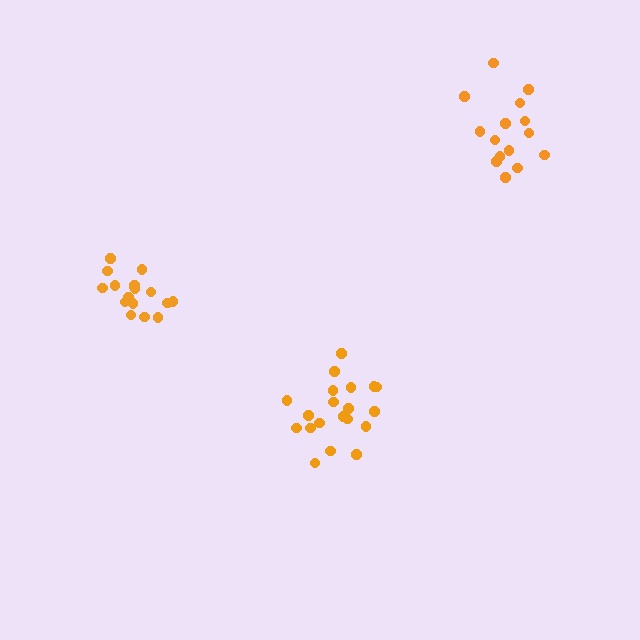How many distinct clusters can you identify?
There are 3 distinct clusters.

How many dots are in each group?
Group 1: 17 dots, Group 2: 20 dots, Group 3: 15 dots (52 total).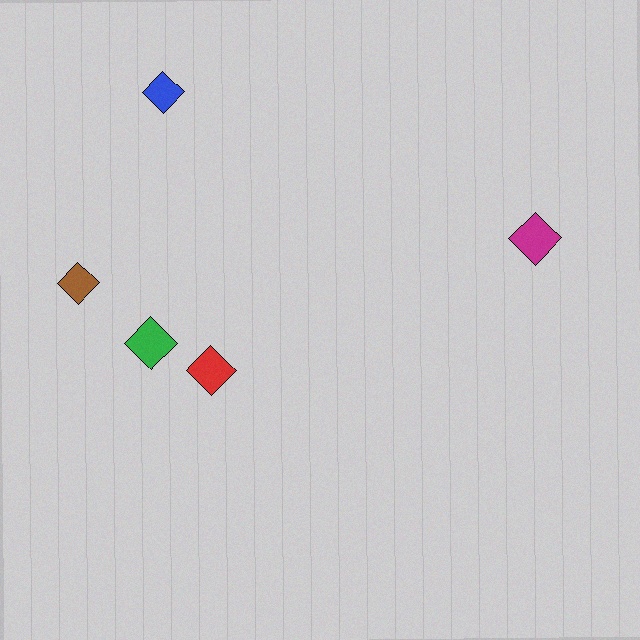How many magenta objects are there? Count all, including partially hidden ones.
There is 1 magenta object.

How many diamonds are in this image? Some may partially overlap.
There are 5 diamonds.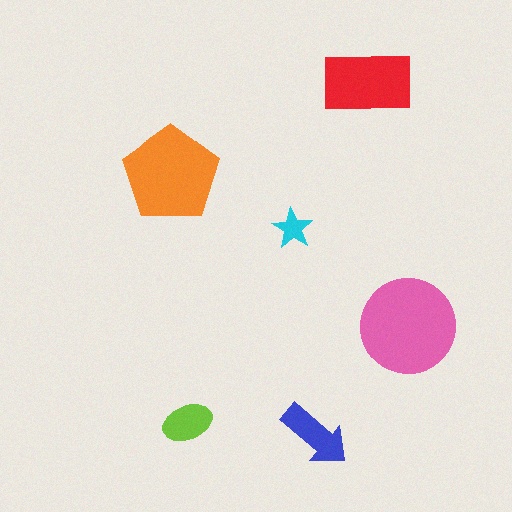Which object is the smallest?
The cyan star.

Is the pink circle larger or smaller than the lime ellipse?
Larger.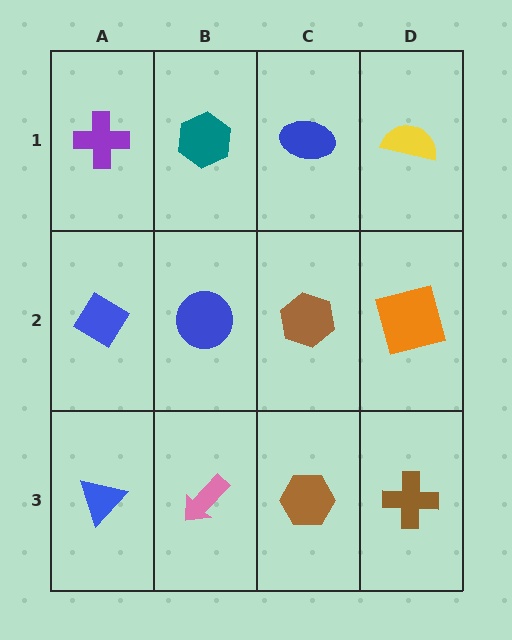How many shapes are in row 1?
4 shapes.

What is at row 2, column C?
A brown hexagon.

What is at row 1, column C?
A blue ellipse.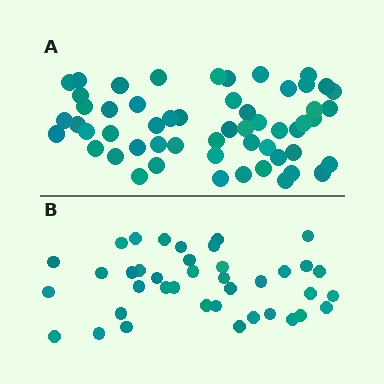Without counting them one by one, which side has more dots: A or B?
Region A (the top region) has more dots.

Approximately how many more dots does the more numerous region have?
Region A has approximately 15 more dots than region B.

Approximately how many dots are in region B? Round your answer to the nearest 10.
About 40 dots. (The exact count is 39, which rounds to 40.)